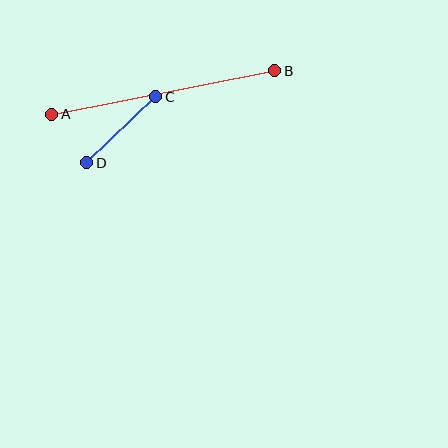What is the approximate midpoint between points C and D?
The midpoint is at approximately (121, 130) pixels.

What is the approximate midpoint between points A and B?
The midpoint is at approximately (163, 92) pixels.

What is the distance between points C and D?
The distance is approximately 95 pixels.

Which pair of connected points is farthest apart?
Points A and B are farthest apart.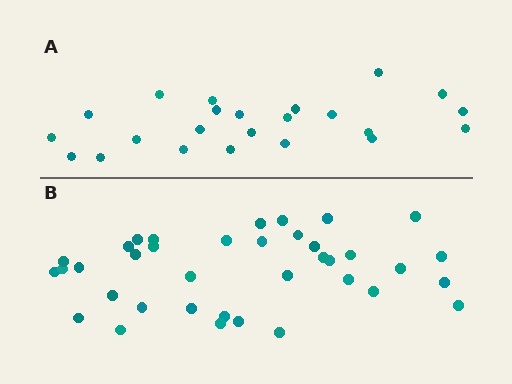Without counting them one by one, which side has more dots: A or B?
Region B (the bottom region) has more dots.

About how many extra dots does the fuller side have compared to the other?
Region B has approximately 15 more dots than region A.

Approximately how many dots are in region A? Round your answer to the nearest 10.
About 20 dots. (The exact count is 23, which rounds to 20.)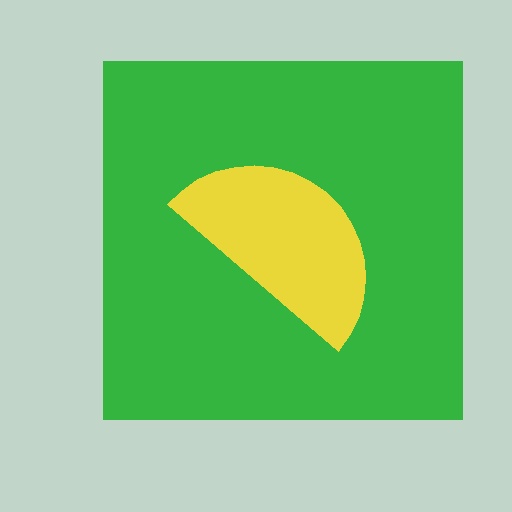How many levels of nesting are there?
2.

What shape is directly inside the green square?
The yellow semicircle.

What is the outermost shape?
The green square.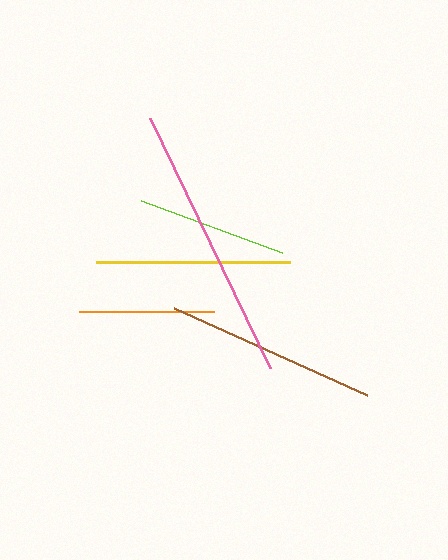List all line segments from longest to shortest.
From longest to shortest: pink, brown, yellow, lime, orange.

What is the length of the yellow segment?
The yellow segment is approximately 194 pixels long.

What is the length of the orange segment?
The orange segment is approximately 134 pixels long.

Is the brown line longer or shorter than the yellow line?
The brown line is longer than the yellow line.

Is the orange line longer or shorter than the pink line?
The pink line is longer than the orange line.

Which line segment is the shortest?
The orange line is the shortest at approximately 134 pixels.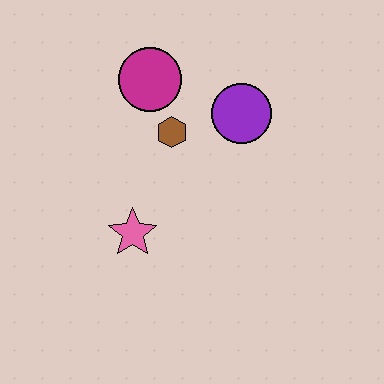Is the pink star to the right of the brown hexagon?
No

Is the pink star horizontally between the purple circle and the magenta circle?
No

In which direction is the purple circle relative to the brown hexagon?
The purple circle is to the right of the brown hexagon.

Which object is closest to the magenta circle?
The brown hexagon is closest to the magenta circle.